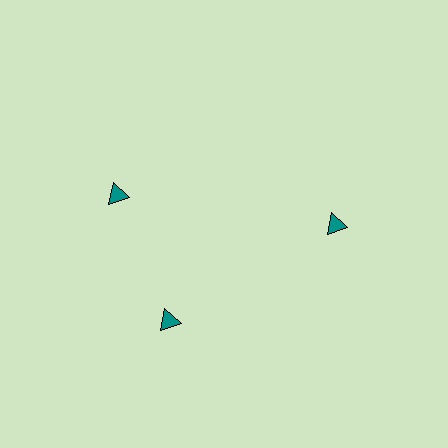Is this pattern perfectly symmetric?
No. The 3 teal triangles are arranged in a ring, but one element near the 11 o'clock position is rotated out of alignment along the ring, breaking the 3-fold rotational symmetry.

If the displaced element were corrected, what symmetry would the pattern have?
It would have 3-fold rotational symmetry — the pattern would map onto itself every 120 degrees.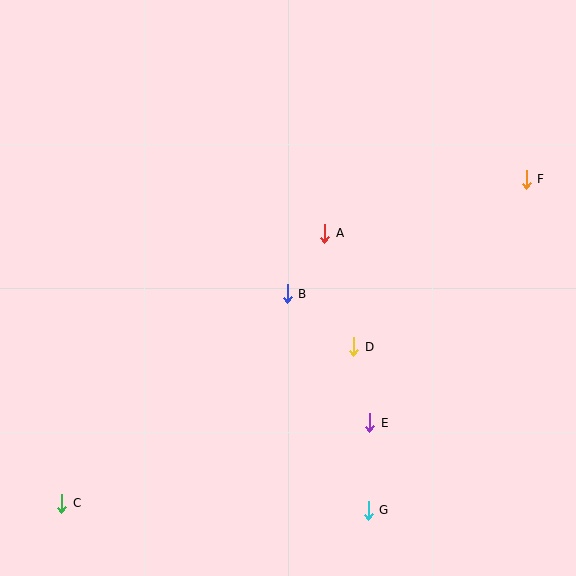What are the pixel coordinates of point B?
Point B is at (287, 294).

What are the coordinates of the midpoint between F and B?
The midpoint between F and B is at (407, 237).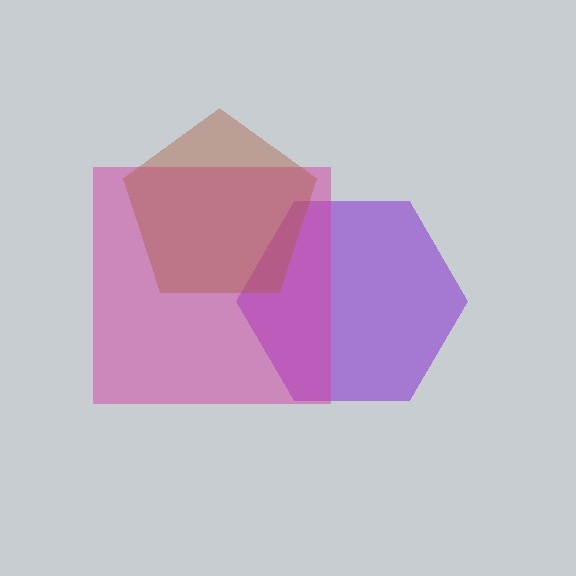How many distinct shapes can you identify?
There are 3 distinct shapes: a purple hexagon, a magenta square, a brown pentagon.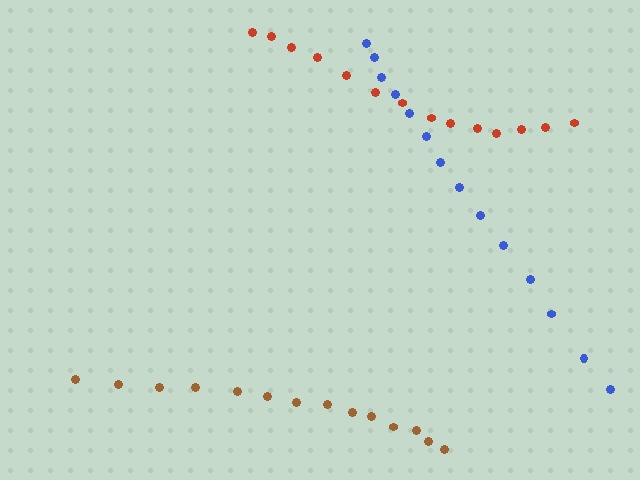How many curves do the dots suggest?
There are 3 distinct paths.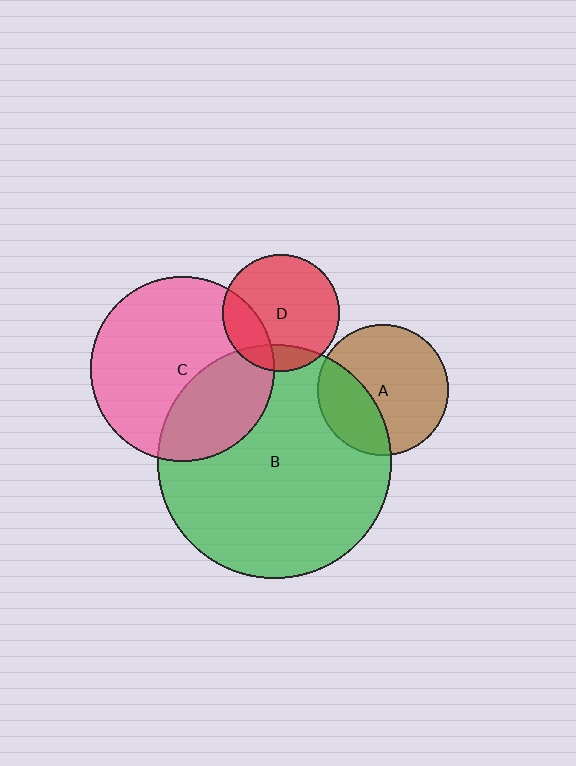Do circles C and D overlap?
Yes.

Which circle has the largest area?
Circle B (green).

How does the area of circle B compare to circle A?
Approximately 3.2 times.